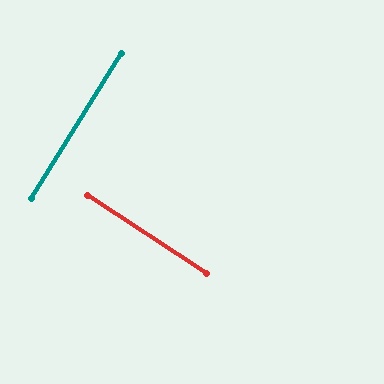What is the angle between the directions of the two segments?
Approximately 89 degrees.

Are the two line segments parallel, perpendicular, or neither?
Perpendicular — they meet at approximately 89°.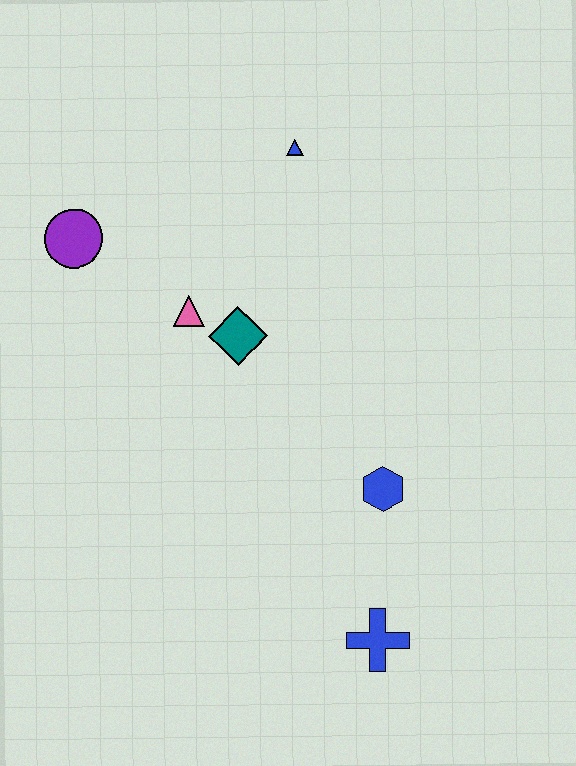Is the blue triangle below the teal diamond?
No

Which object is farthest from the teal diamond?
The blue cross is farthest from the teal diamond.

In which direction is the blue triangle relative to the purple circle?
The blue triangle is to the right of the purple circle.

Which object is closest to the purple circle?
The pink triangle is closest to the purple circle.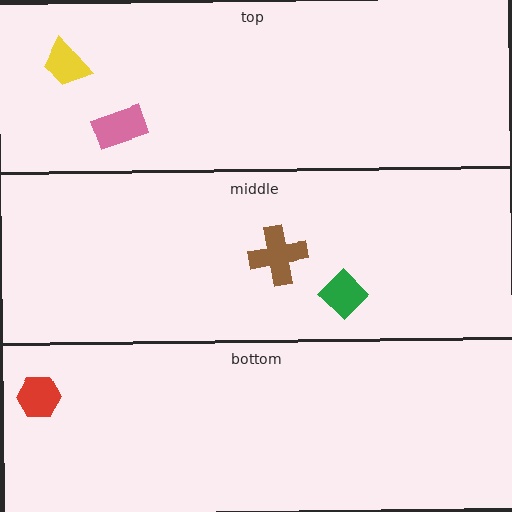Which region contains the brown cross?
The middle region.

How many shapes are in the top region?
2.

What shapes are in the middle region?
The green diamond, the brown cross.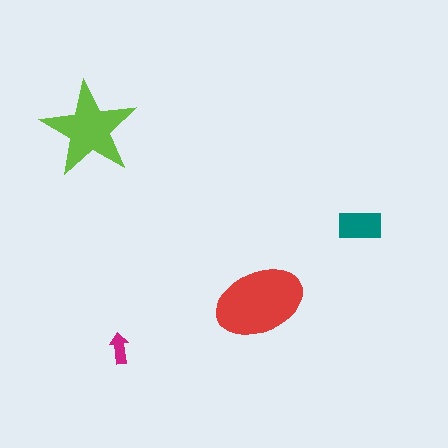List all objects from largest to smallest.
The red ellipse, the lime star, the teal rectangle, the magenta arrow.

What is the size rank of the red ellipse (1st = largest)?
1st.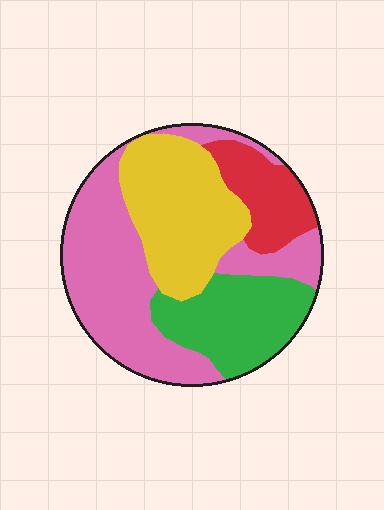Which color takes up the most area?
Pink, at roughly 40%.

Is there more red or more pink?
Pink.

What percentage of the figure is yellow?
Yellow takes up between a sixth and a third of the figure.